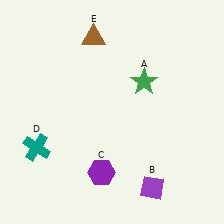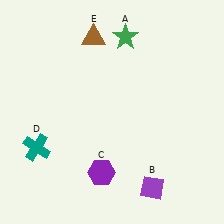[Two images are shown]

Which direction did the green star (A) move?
The green star (A) moved up.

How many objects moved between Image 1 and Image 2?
1 object moved between the two images.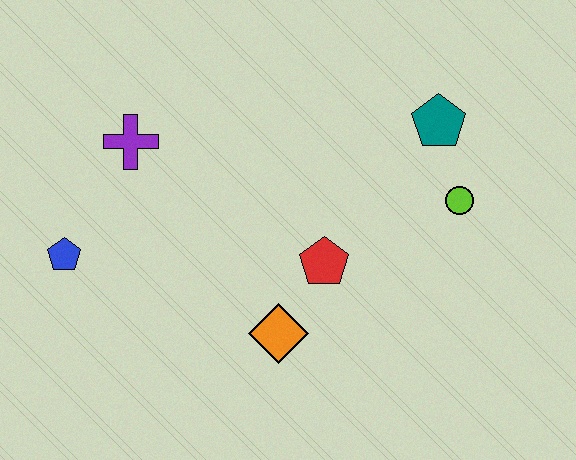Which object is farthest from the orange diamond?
The teal pentagon is farthest from the orange diamond.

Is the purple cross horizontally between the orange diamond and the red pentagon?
No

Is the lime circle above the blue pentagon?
Yes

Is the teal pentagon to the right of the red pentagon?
Yes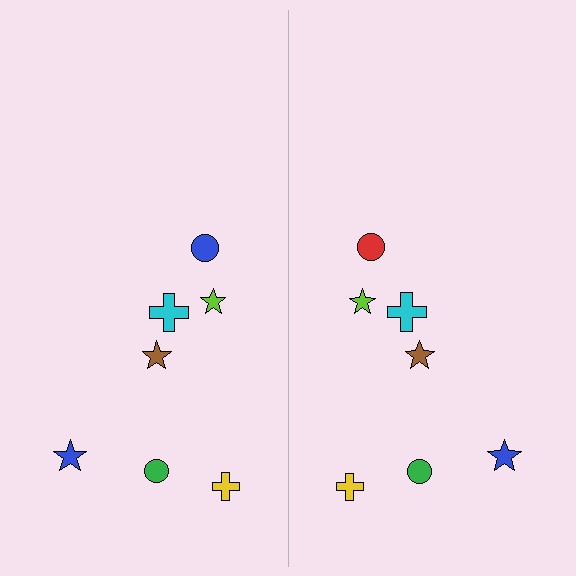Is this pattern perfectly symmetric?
No, the pattern is not perfectly symmetric. The red circle on the right side breaks the symmetry — its mirror counterpart is blue.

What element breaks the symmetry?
The red circle on the right side breaks the symmetry — its mirror counterpart is blue.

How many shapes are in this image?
There are 14 shapes in this image.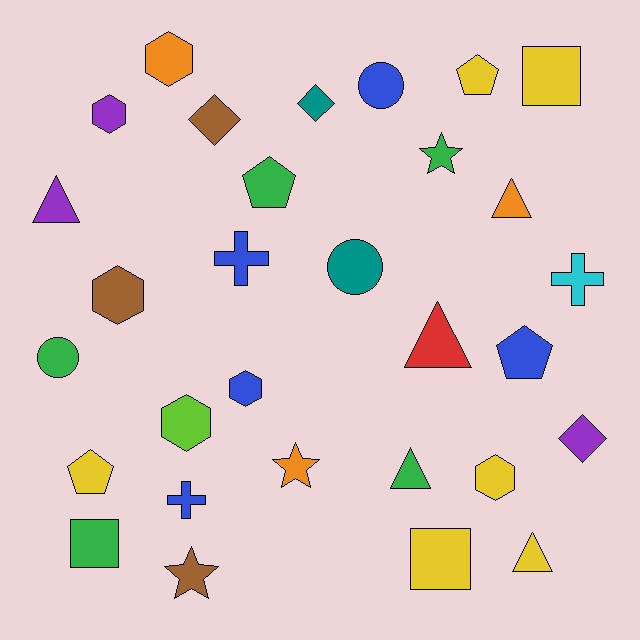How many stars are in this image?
There are 3 stars.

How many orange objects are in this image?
There are 3 orange objects.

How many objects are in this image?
There are 30 objects.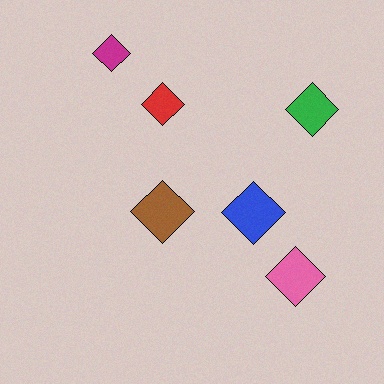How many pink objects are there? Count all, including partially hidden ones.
There is 1 pink object.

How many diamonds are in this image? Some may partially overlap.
There are 6 diamonds.